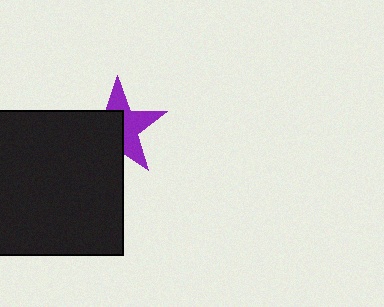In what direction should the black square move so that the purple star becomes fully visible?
The black square should move toward the lower-left. That is the shortest direction to clear the overlap and leave the purple star fully visible.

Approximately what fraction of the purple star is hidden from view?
Roughly 51% of the purple star is hidden behind the black square.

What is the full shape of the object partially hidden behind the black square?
The partially hidden object is a purple star.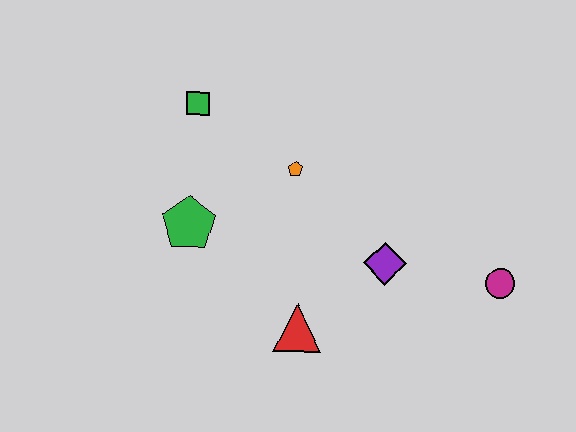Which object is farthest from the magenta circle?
The green square is farthest from the magenta circle.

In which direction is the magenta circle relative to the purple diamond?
The magenta circle is to the right of the purple diamond.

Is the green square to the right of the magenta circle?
No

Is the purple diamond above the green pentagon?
No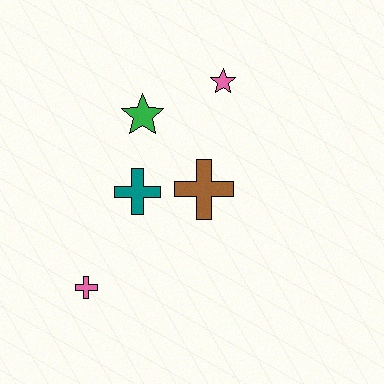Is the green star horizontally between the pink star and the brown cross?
No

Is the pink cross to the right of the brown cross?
No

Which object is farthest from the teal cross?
The pink star is farthest from the teal cross.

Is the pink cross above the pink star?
No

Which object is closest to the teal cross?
The brown cross is closest to the teal cross.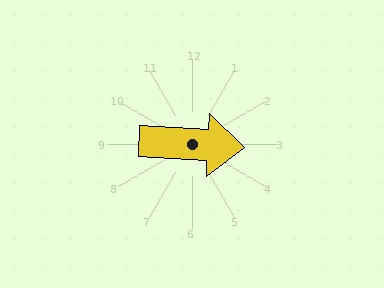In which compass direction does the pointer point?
East.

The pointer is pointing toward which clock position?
Roughly 3 o'clock.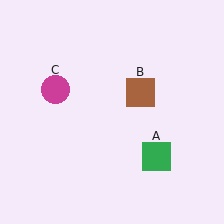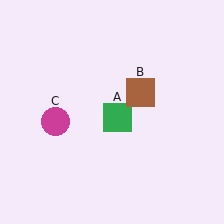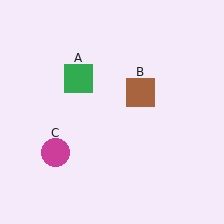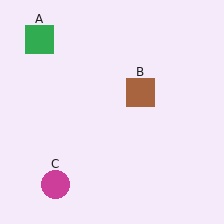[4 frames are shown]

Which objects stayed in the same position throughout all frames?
Brown square (object B) remained stationary.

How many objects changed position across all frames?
2 objects changed position: green square (object A), magenta circle (object C).